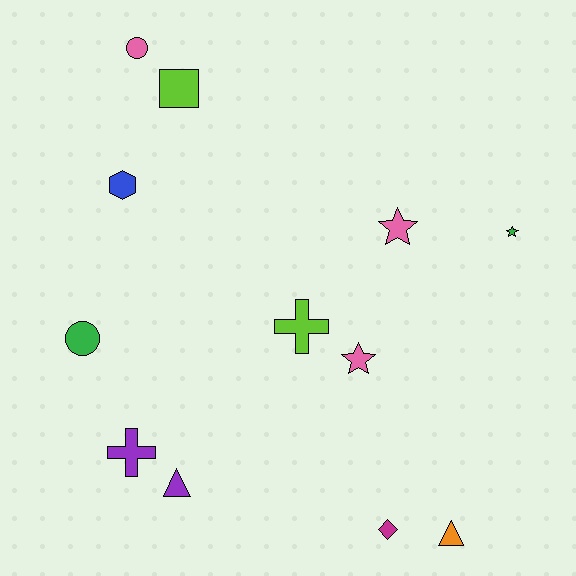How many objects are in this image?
There are 12 objects.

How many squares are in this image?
There is 1 square.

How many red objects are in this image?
There are no red objects.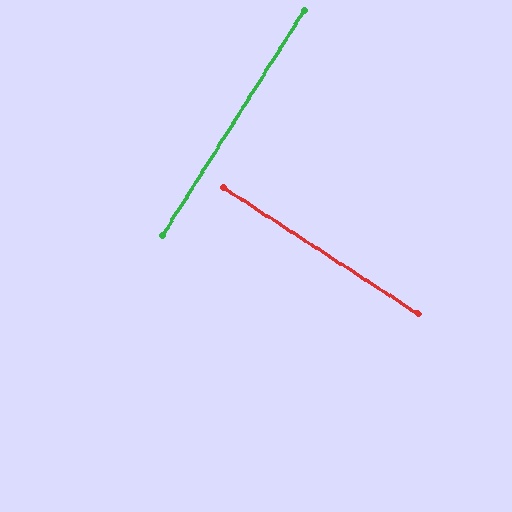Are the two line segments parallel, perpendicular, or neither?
Perpendicular — they meet at approximately 89°.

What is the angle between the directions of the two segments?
Approximately 89 degrees.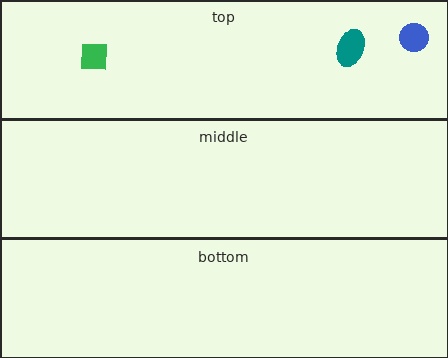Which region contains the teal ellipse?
The top region.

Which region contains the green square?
The top region.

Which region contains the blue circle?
The top region.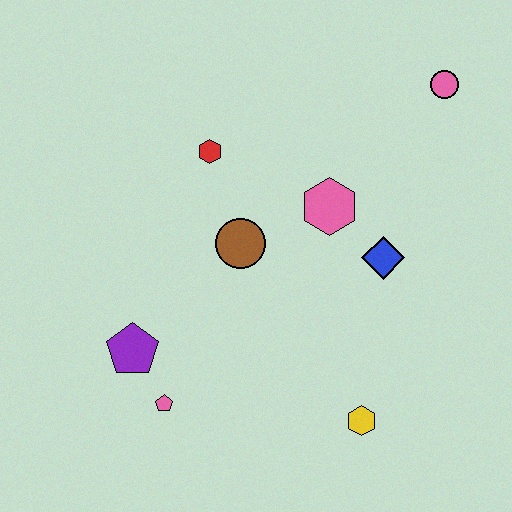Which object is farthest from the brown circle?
The pink circle is farthest from the brown circle.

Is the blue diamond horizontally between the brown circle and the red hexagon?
No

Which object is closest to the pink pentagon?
The purple pentagon is closest to the pink pentagon.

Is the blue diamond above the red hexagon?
No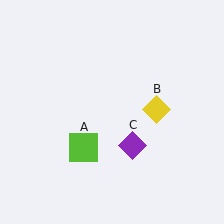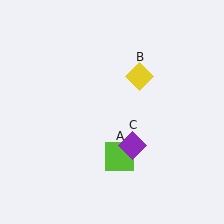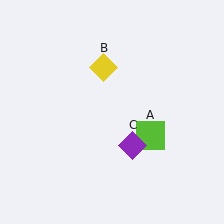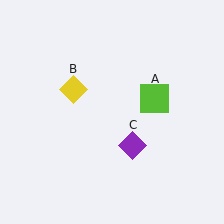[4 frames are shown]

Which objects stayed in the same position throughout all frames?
Purple diamond (object C) remained stationary.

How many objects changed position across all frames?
2 objects changed position: lime square (object A), yellow diamond (object B).